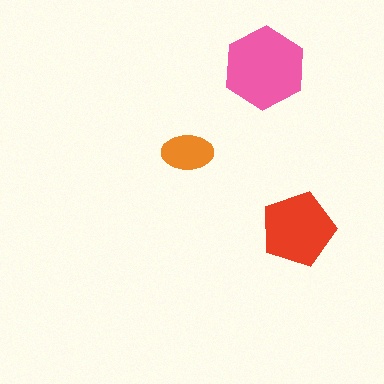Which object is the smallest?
The orange ellipse.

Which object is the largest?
The pink hexagon.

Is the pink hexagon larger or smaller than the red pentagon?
Larger.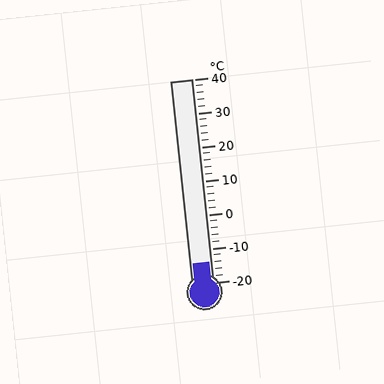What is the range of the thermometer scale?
The thermometer scale ranges from -20°C to 40°C.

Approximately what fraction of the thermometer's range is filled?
The thermometer is filled to approximately 10% of its range.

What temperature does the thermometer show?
The thermometer shows approximately -14°C.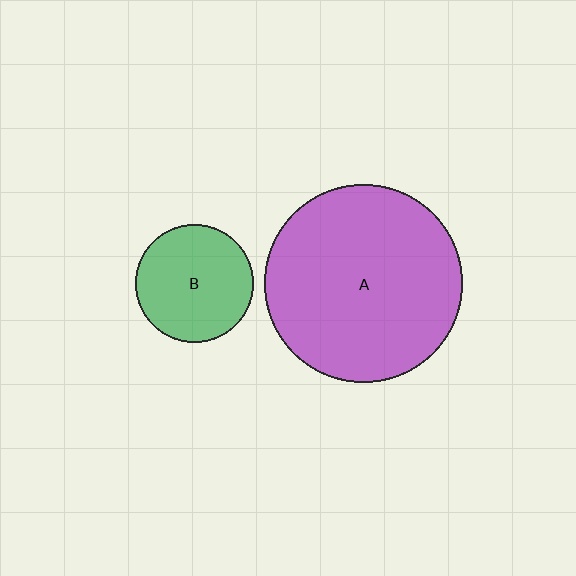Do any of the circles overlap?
No, none of the circles overlap.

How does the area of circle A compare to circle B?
Approximately 2.8 times.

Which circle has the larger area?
Circle A (purple).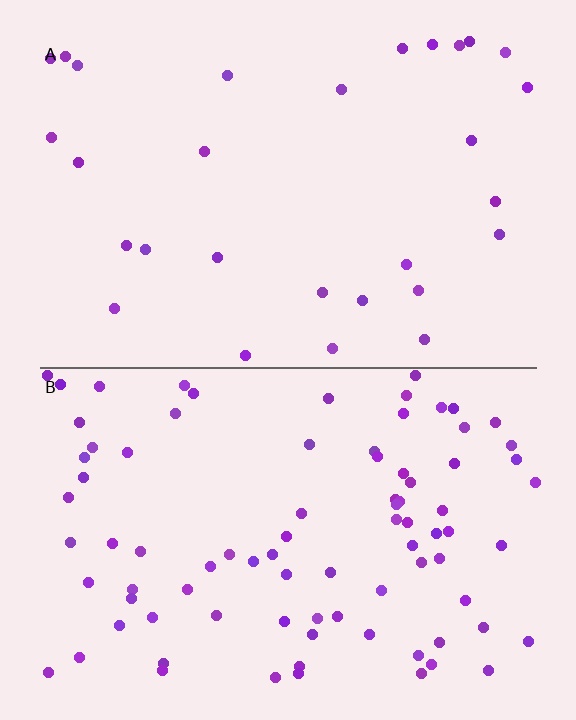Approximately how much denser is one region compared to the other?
Approximately 3.0× — region B over region A.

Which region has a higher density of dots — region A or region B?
B (the bottom).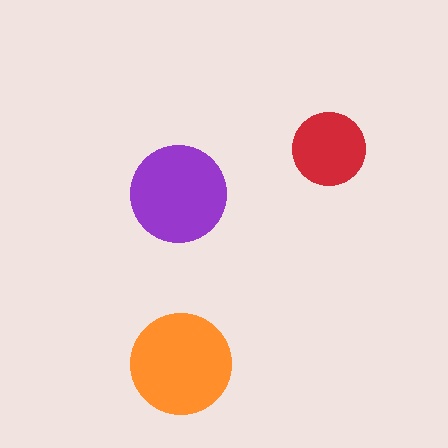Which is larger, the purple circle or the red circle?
The purple one.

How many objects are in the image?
There are 3 objects in the image.